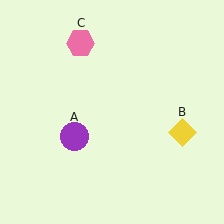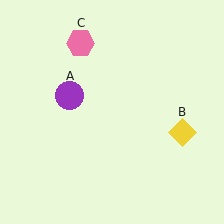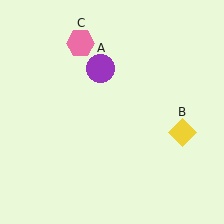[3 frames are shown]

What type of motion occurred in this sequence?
The purple circle (object A) rotated clockwise around the center of the scene.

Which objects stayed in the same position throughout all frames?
Yellow diamond (object B) and pink hexagon (object C) remained stationary.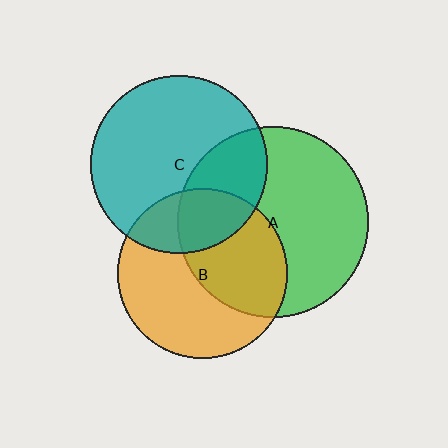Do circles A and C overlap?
Yes.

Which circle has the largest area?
Circle A (green).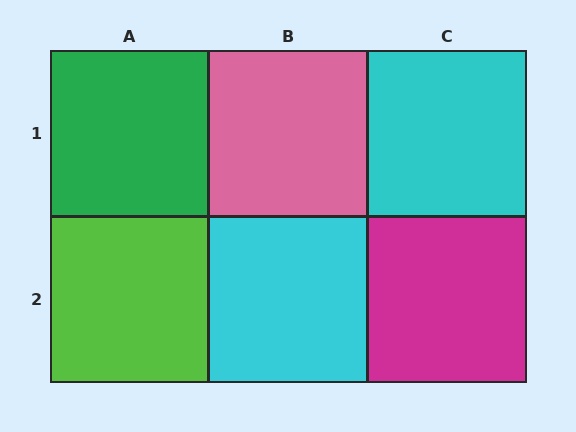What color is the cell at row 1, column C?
Cyan.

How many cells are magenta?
1 cell is magenta.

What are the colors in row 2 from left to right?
Lime, cyan, magenta.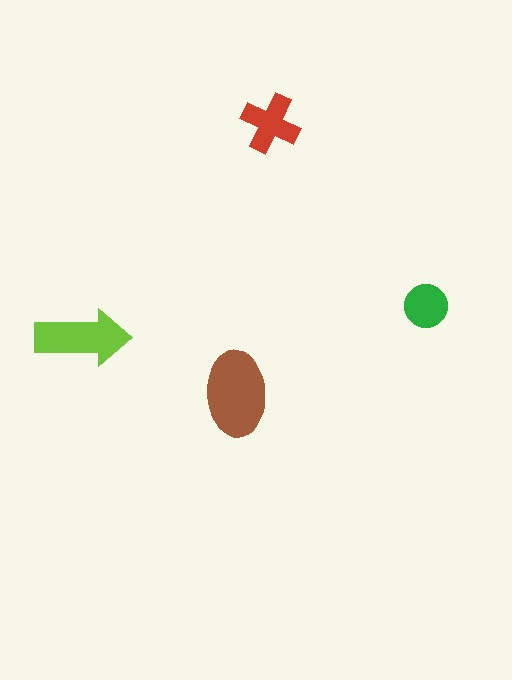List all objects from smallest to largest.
The green circle, the red cross, the lime arrow, the brown ellipse.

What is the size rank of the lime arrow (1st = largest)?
2nd.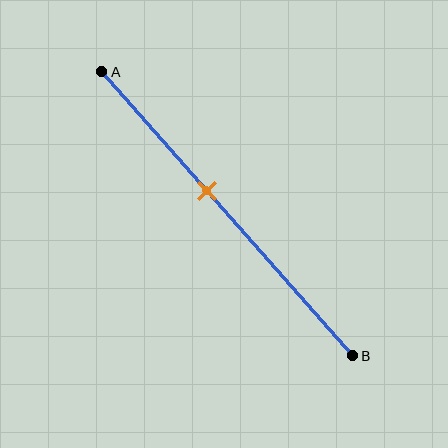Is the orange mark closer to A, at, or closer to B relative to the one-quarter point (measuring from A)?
The orange mark is closer to point B than the one-quarter point of segment AB.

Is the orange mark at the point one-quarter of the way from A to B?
No, the mark is at about 40% from A, not at the 25% one-quarter point.